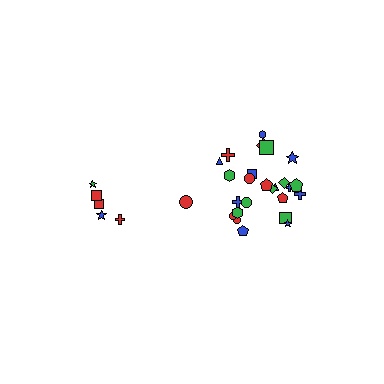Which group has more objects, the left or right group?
The right group.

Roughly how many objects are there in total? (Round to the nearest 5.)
Roughly 30 objects in total.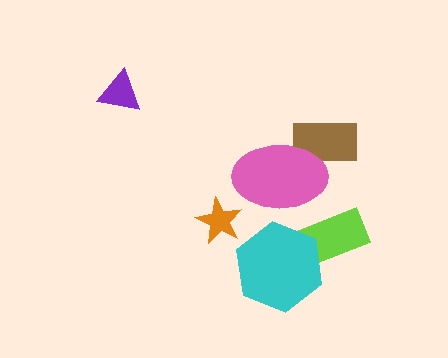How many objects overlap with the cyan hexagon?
1 object overlaps with the cyan hexagon.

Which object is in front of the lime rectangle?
The cyan hexagon is in front of the lime rectangle.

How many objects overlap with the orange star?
0 objects overlap with the orange star.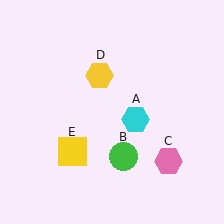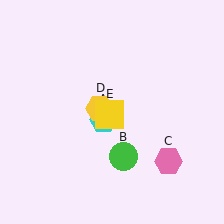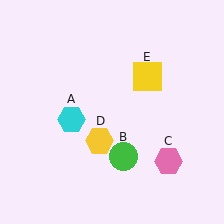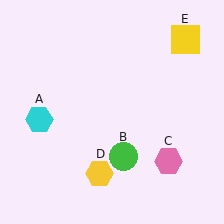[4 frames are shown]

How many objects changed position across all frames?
3 objects changed position: cyan hexagon (object A), yellow hexagon (object D), yellow square (object E).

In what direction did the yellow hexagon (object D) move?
The yellow hexagon (object D) moved down.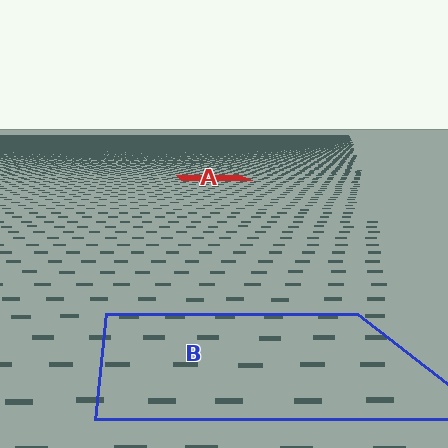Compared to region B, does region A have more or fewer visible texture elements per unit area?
Region A has more texture elements per unit area — they are packed more densely because it is farther away.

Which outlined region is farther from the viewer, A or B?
Region A is farther from the viewer — the texture elements inside it appear smaller and more densely packed.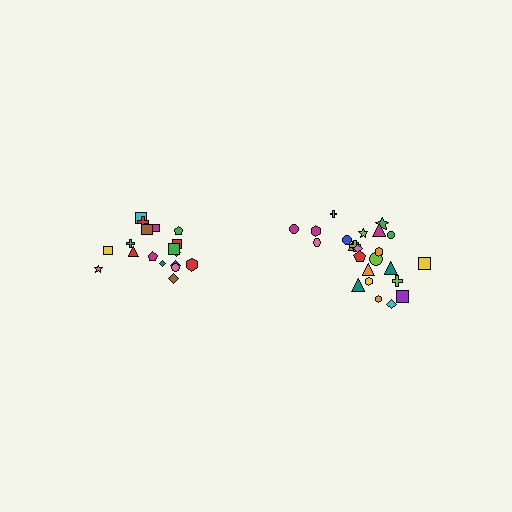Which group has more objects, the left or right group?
The right group.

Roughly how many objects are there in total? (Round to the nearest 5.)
Roughly 45 objects in total.